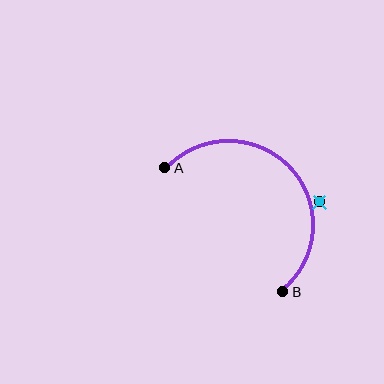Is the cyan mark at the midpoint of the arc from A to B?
No — the cyan mark does not lie on the arc at all. It sits slightly outside the curve.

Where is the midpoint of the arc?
The arc midpoint is the point on the curve farthest from the straight line joining A and B. It sits above and to the right of that line.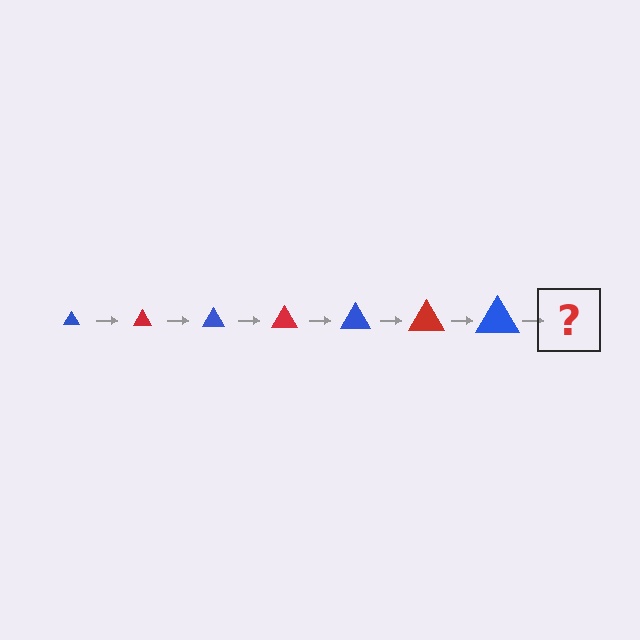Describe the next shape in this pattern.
It should be a red triangle, larger than the previous one.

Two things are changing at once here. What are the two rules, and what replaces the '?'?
The two rules are that the triangle grows larger each step and the color cycles through blue and red. The '?' should be a red triangle, larger than the previous one.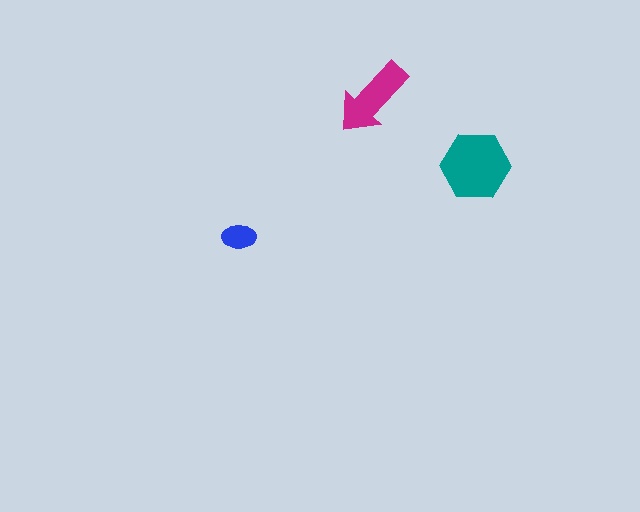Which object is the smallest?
The blue ellipse.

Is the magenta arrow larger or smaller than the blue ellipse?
Larger.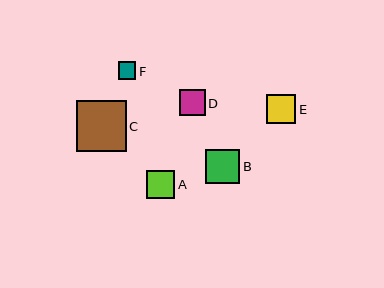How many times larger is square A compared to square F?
Square A is approximately 1.6 times the size of square F.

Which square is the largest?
Square C is the largest with a size of approximately 50 pixels.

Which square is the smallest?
Square F is the smallest with a size of approximately 18 pixels.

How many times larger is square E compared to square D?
Square E is approximately 1.1 times the size of square D.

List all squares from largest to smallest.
From largest to smallest: C, B, E, A, D, F.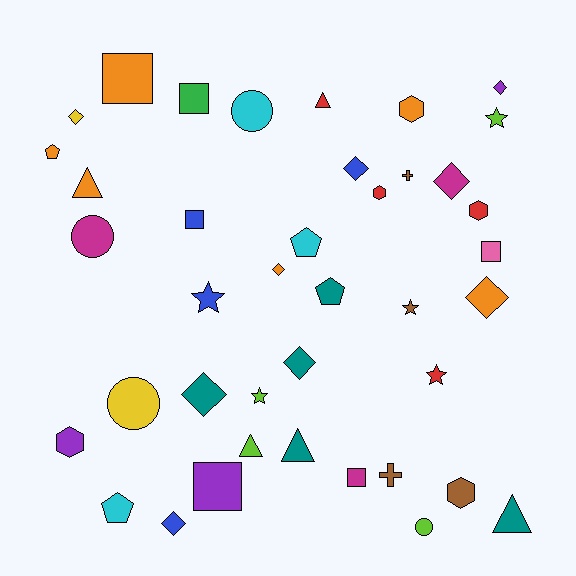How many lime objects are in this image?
There are 4 lime objects.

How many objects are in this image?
There are 40 objects.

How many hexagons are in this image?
There are 5 hexagons.